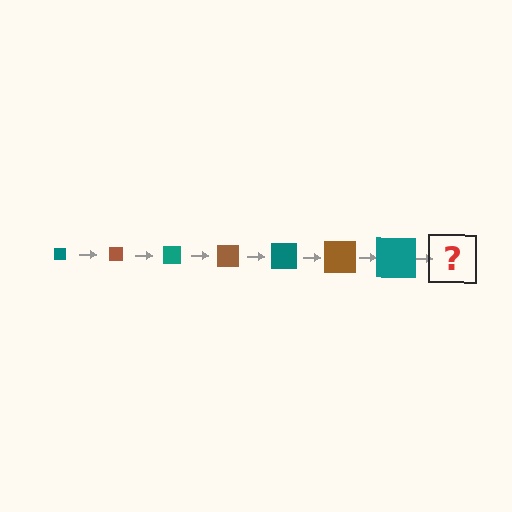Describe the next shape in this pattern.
It should be a brown square, larger than the previous one.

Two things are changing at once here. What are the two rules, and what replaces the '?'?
The two rules are that the square grows larger each step and the color cycles through teal and brown. The '?' should be a brown square, larger than the previous one.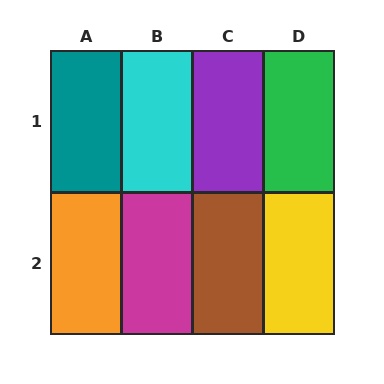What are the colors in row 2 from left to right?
Orange, magenta, brown, yellow.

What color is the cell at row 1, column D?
Green.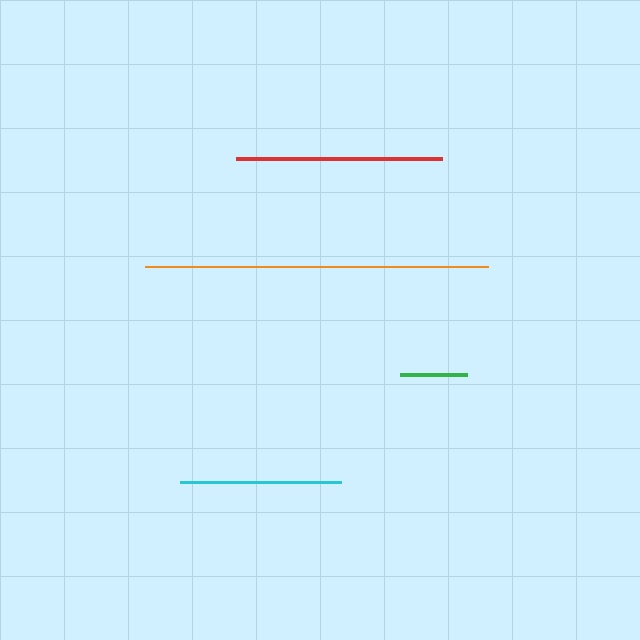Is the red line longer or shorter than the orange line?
The orange line is longer than the red line.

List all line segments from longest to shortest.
From longest to shortest: orange, red, cyan, green.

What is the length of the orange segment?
The orange segment is approximately 343 pixels long.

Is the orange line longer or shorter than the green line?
The orange line is longer than the green line.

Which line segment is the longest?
The orange line is the longest at approximately 343 pixels.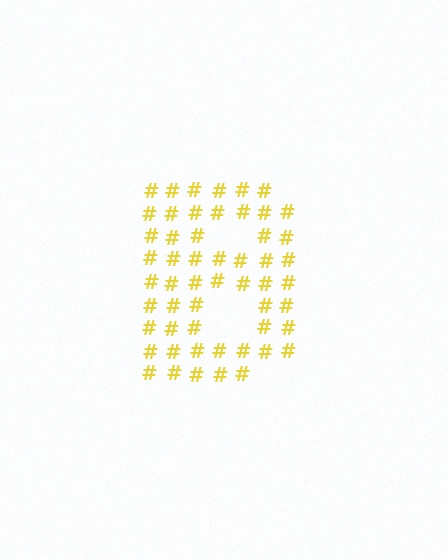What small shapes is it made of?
It is made of small hash symbols.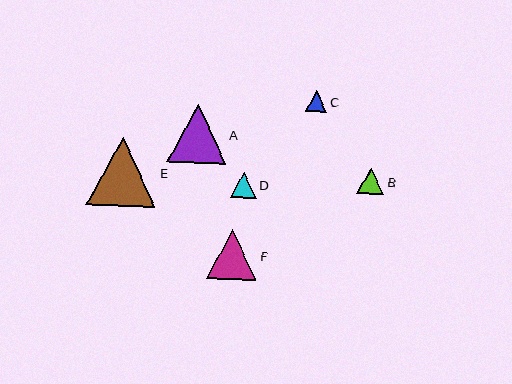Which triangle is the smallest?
Triangle C is the smallest with a size of approximately 21 pixels.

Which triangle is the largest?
Triangle E is the largest with a size of approximately 69 pixels.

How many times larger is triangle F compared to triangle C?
Triangle F is approximately 2.4 times the size of triangle C.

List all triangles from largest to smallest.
From largest to smallest: E, A, F, B, D, C.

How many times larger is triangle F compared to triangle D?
Triangle F is approximately 1.9 times the size of triangle D.